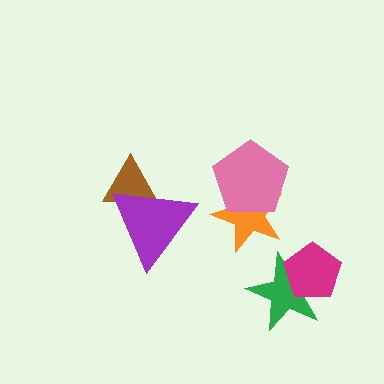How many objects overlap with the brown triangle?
1 object overlaps with the brown triangle.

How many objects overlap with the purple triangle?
1 object overlaps with the purple triangle.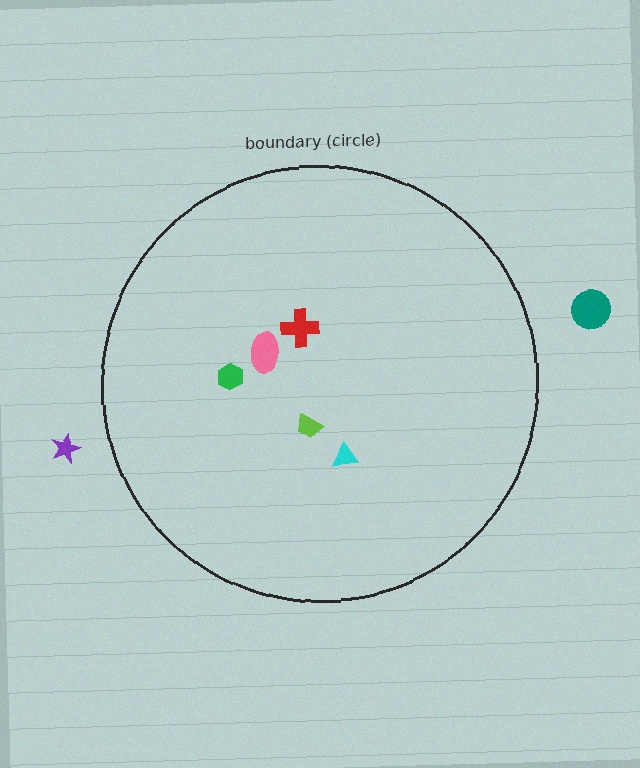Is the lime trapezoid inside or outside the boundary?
Inside.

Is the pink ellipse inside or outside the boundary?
Inside.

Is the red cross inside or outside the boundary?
Inside.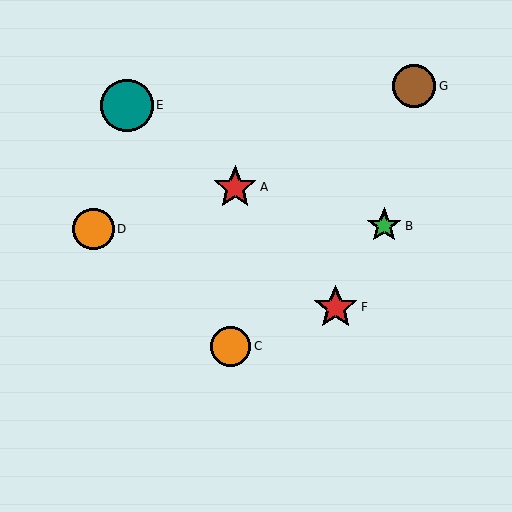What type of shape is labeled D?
Shape D is an orange circle.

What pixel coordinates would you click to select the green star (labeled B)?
Click at (384, 226) to select the green star B.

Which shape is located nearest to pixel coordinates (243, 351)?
The orange circle (labeled C) at (230, 346) is nearest to that location.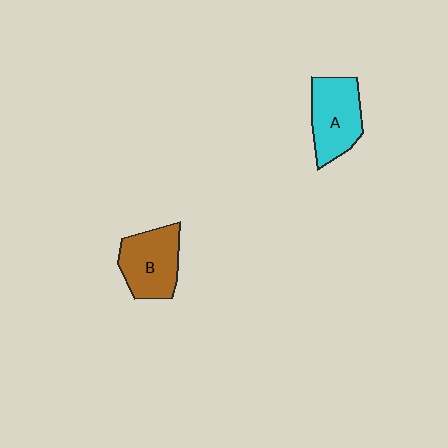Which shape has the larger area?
Shape A (cyan).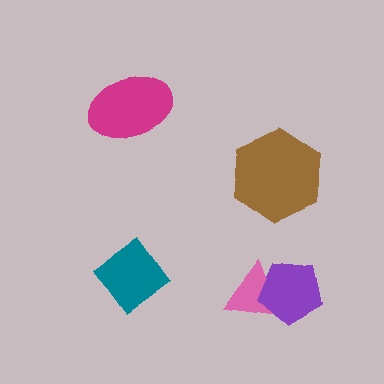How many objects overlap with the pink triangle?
1 object overlaps with the pink triangle.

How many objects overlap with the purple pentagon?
1 object overlaps with the purple pentagon.